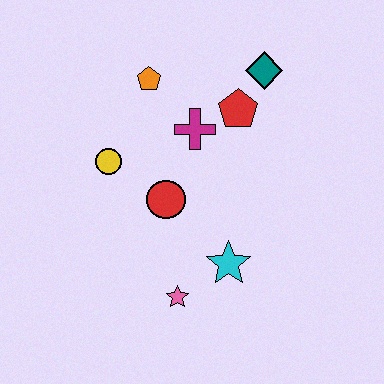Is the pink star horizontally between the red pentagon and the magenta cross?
No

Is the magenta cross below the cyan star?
No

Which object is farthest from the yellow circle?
The teal diamond is farthest from the yellow circle.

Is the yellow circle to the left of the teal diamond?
Yes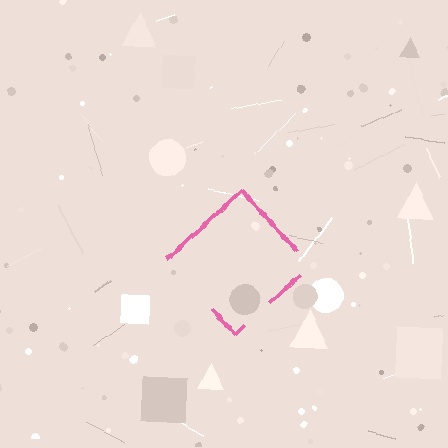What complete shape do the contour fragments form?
The contour fragments form a diamond.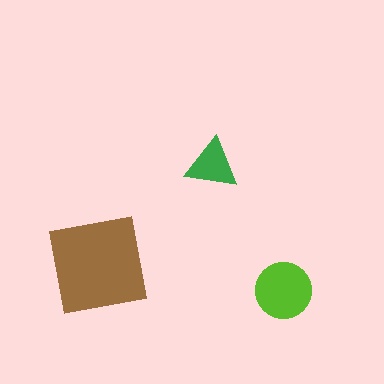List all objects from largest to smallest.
The brown square, the lime circle, the green triangle.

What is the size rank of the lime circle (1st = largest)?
2nd.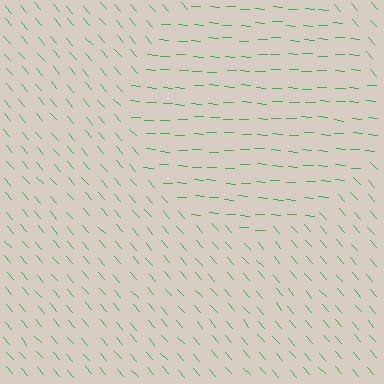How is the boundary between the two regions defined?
The boundary is defined purely by a change in line orientation (approximately 45 degrees difference). All lines are the same color and thickness.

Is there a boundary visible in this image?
Yes, there is a texture boundary formed by a change in line orientation.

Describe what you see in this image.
The image is filled with small green line segments. A circle region in the image has lines oriented differently from the surrounding lines, creating a visible texture boundary.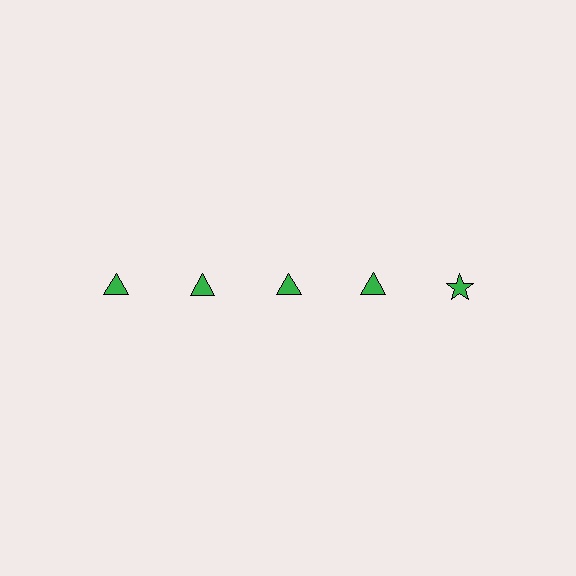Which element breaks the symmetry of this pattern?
The green star in the top row, rightmost column breaks the symmetry. All other shapes are green triangles.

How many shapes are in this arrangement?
There are 5 shapes arranged in a grid pattern.